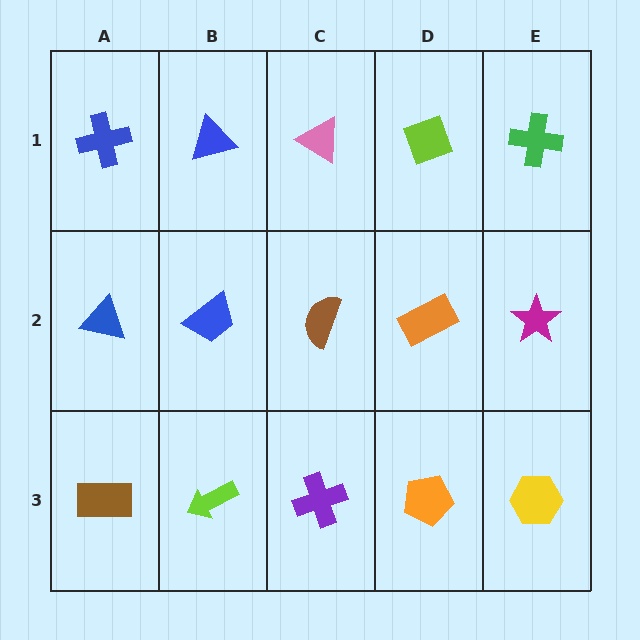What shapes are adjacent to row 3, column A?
A blue triangle (row 2, column A), a lime arrow (row 3, column B).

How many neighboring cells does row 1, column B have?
3.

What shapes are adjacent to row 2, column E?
A green cross (row 1, column E), a yellow hexagon (row 3, column E), an orange rectangle (row 2, column D).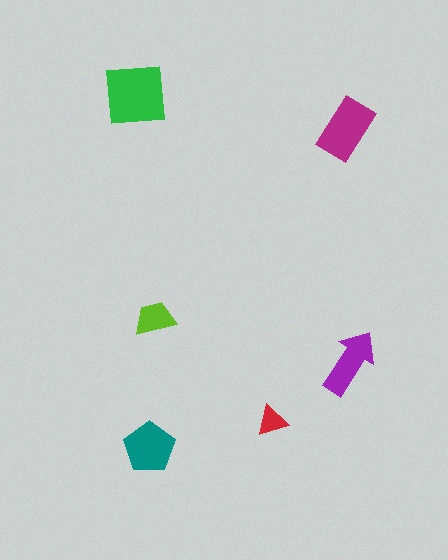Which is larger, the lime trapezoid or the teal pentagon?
The teal pentagon.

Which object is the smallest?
The red triangle.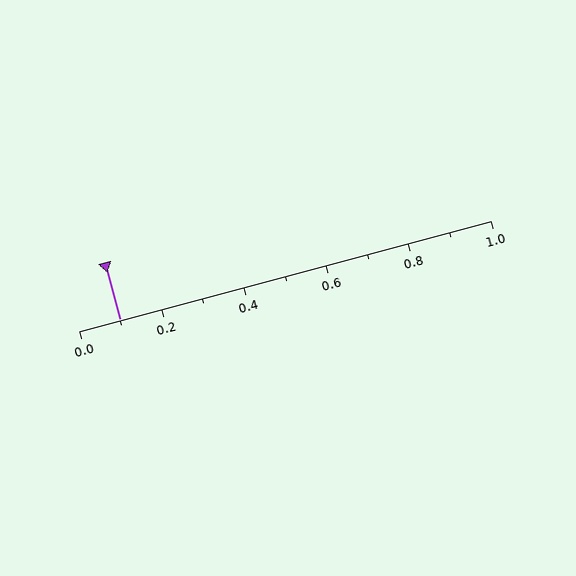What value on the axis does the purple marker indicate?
The marker indicates approximately 0.1.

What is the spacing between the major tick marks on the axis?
The major ticks are spaced 0.2 apart.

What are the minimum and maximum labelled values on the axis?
The axis runs from 0.0 to 1.0.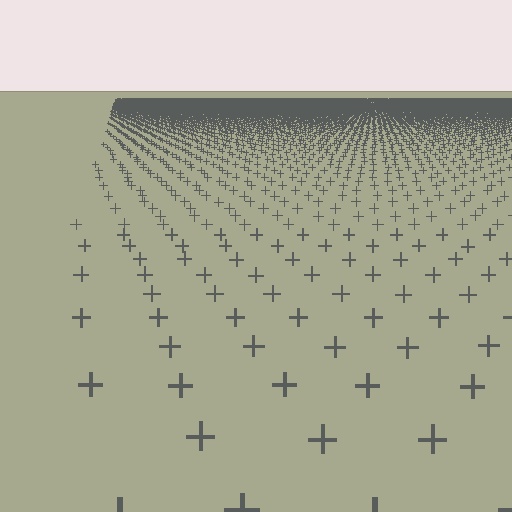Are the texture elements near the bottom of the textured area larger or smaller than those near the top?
Larger. Near the bottom, elements are closer to the viewer and appear at a bigger on-screen size.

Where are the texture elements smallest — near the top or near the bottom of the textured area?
Near the top.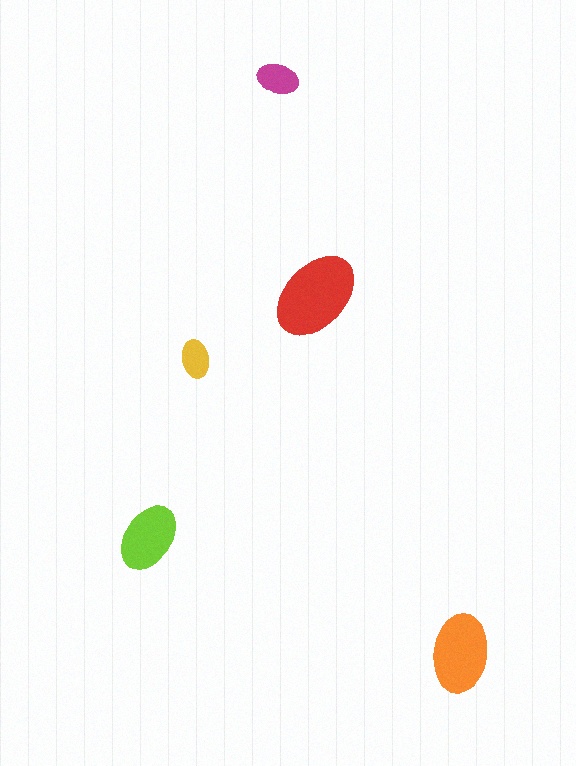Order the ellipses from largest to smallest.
the red one, the orange one, the lime one, the magenta one, the yellow one.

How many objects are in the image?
There are 5 objects in the image.